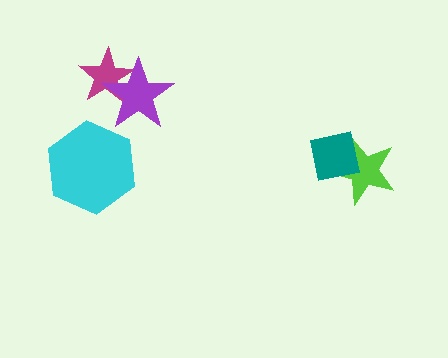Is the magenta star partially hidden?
Yes, it is partially covered by another shape.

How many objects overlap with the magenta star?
1 object overlaps with the magenta star.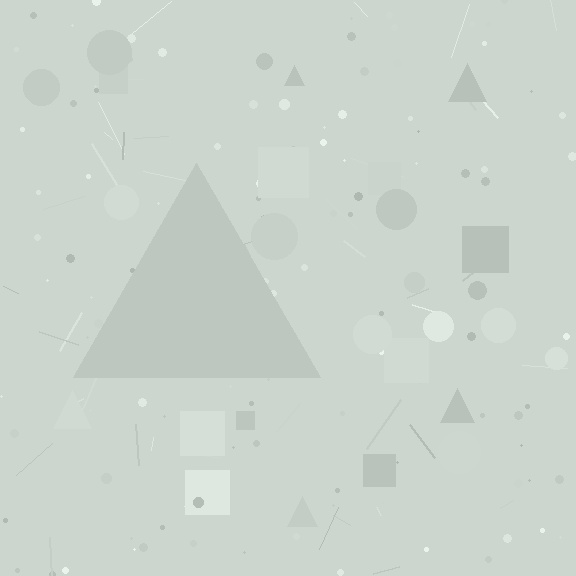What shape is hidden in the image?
A triangle is hidden in the image.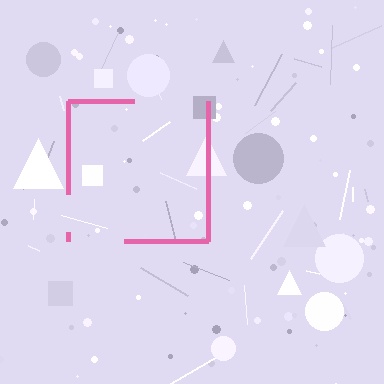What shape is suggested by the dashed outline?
The dashed outline suggests a square.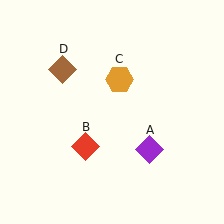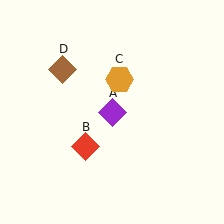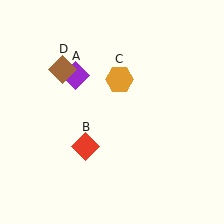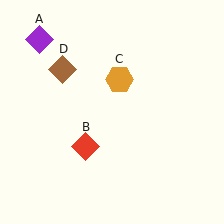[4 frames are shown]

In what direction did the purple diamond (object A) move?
The purple diamond (object A) moved up and to the left.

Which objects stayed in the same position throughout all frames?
Red diamond (object B) and orange hexagon (object C) and brown diamond (object D) remained stationary.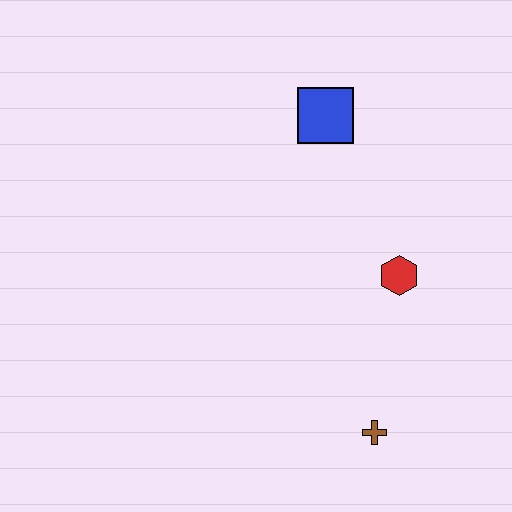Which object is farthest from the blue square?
The brown cross is farthest from the blue square.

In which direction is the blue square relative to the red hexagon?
The blue square is above the red hexagon.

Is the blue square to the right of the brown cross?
No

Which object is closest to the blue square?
The red hexagon is closest to the blue square.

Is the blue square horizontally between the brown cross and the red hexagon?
No